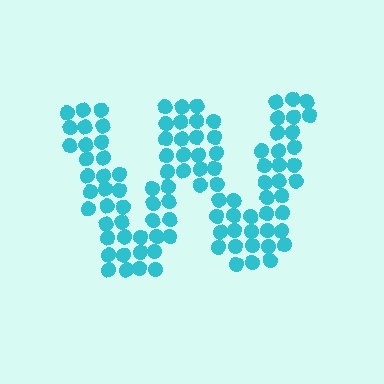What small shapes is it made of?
It is made of small circles.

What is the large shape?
The large shape is the letter W.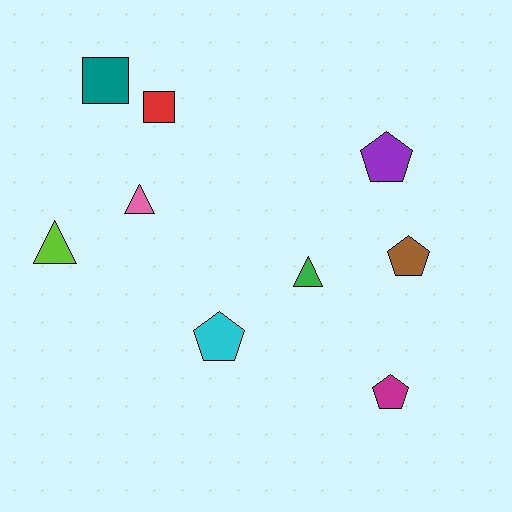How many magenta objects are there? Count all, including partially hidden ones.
There is 1 magenta object.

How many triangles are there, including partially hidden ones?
There are 3 triangles.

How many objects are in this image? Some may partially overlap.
There are 9 objects.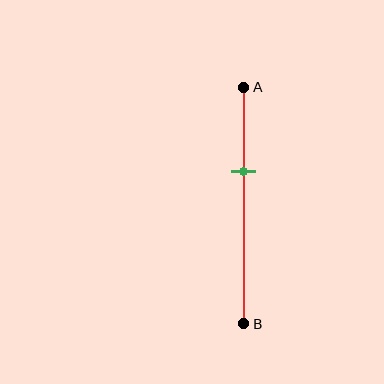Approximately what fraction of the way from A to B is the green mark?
The green mark is approximately 35% of the way from A to B.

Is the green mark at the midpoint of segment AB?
No, the mark is at about 35% from A, not at the 50% midpoint.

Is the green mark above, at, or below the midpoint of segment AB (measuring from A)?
The green mark is above the midpoint of segment AB.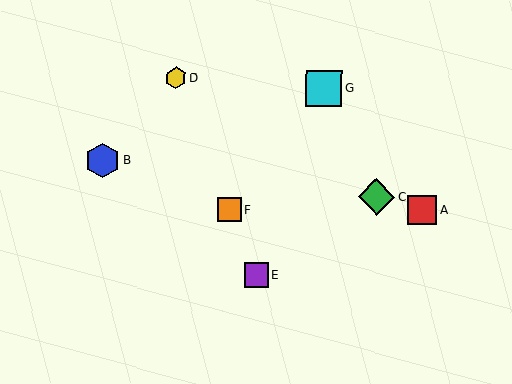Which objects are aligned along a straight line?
Objects D, E, F are aligned along a straight line.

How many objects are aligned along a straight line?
3 objects (D, E, F) are aligned along a straight line.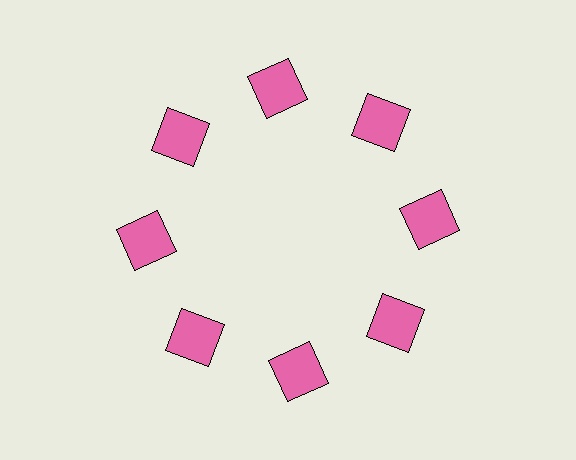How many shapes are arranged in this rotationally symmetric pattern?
There are 8 shapes, arranged in 8 groups of 1.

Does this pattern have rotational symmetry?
Yes, this pattern has 8-fold rotational symmetry. It looks the same after rotating 45 degrees around the center.